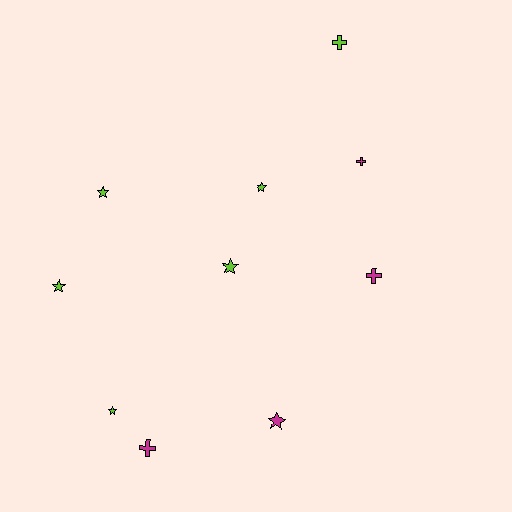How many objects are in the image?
There are 10 objects.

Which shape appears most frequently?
Star, with 6 objects.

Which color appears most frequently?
Lime, with 6 objects.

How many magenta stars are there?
There is 1 magenta star.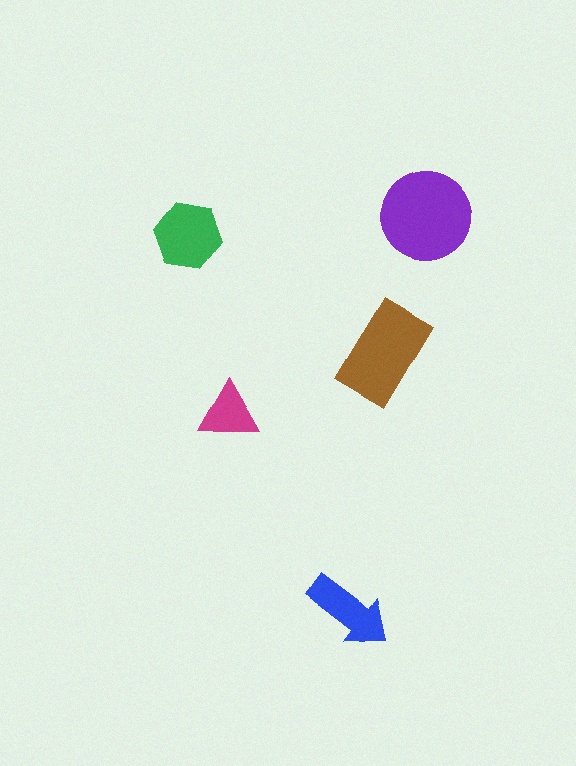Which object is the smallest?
The magenta triangle.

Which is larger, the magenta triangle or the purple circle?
The purple circle.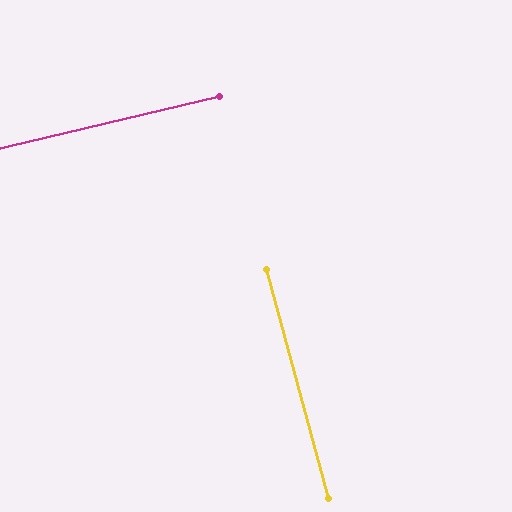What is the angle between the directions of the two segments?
Approximately 88 degrees.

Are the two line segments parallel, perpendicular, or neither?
Perpendicular — they meet at approximately 88°.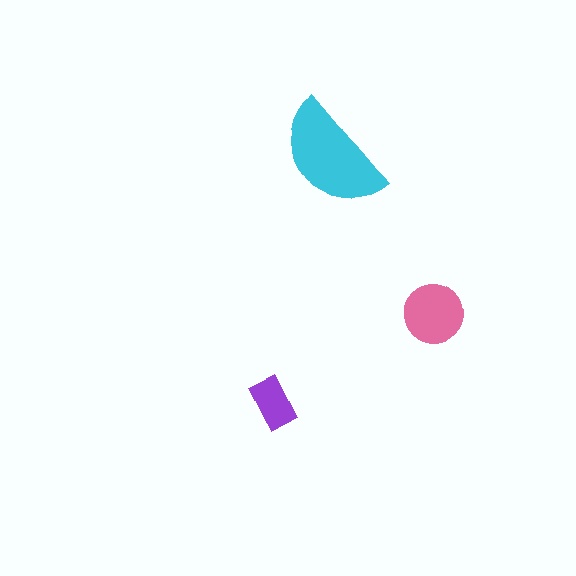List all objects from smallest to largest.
The purple rectangle, the pink circle, the cyan semicircle.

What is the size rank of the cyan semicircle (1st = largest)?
1st.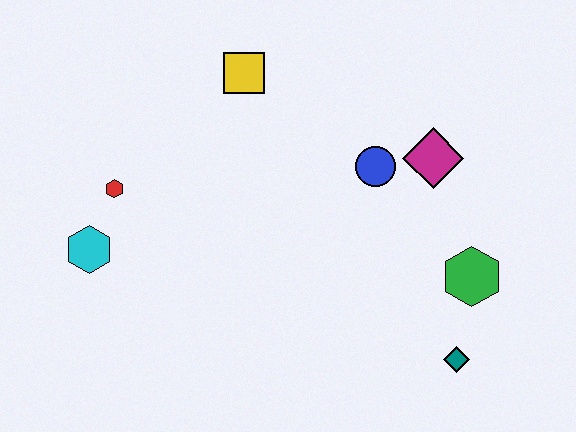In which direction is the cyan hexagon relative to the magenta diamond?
The cyan hexagon is to the left of the magenta diamond.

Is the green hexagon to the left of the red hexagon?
No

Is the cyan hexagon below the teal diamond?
No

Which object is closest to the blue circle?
The magenta diamond is closest to the blue circle.